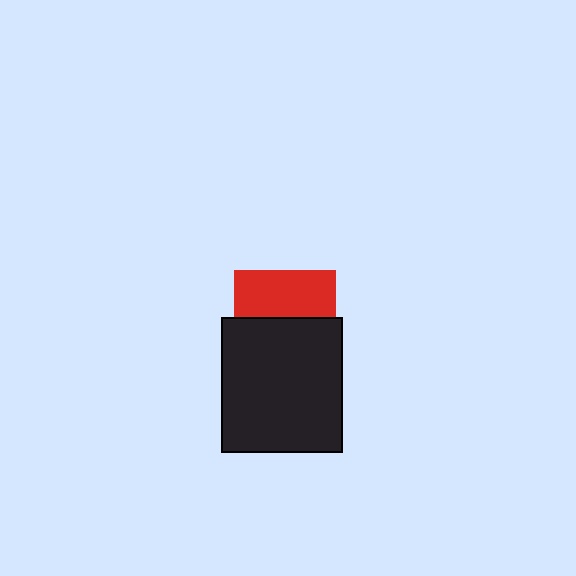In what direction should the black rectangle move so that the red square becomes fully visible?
The black rectangle should move down. That is the shortest direction to clear the overlap and leave the red square fully visible.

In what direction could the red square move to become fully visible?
The red square could move up. That would shift it out from behind the black rectangle entirely.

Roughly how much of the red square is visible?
About half of it is visible (roughly 47%).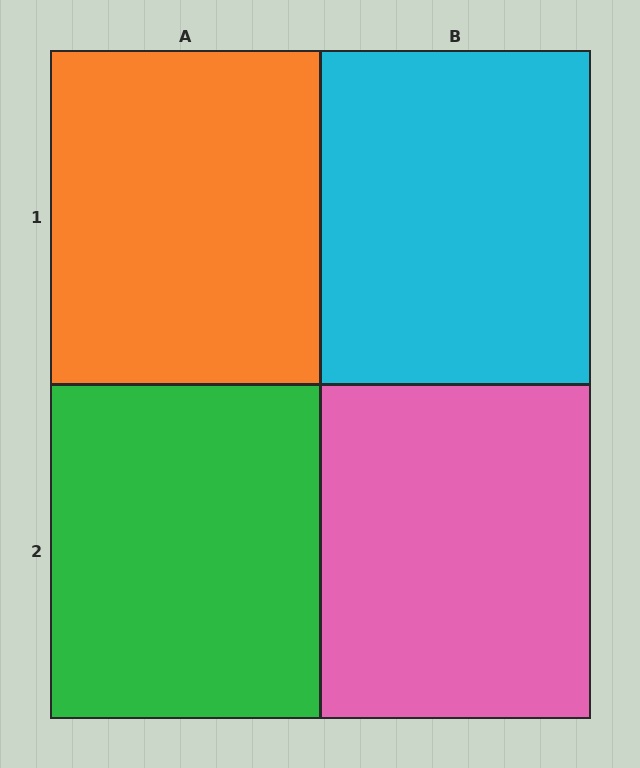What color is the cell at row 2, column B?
Pink.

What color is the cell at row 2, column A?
Green.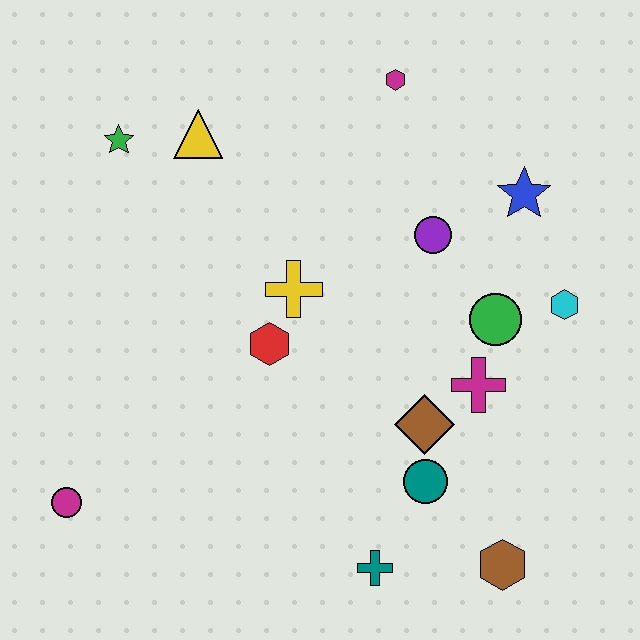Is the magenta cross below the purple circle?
Yes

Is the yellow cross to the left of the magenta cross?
Yes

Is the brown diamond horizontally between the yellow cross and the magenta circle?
No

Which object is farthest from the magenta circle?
The blue star is farthest from the magenta circle.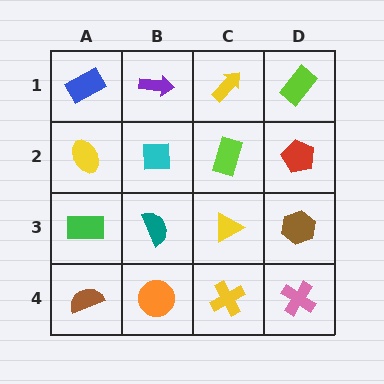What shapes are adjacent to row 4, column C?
A yellow triangle (row 3, column C), an orange circle (row 4, column B), a pink cross (row 4, column D).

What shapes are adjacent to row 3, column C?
A lime rectangle (row 2, column C), a yellow cross (row 4, column C), a teal semicircle (row 3, column B), a brown hexagon (row 3, column D).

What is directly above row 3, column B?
A cyan square.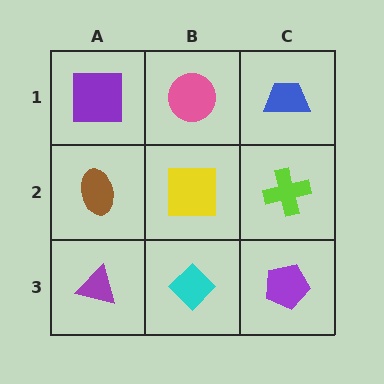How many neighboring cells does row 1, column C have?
2.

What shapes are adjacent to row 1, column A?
A brown ellipse (row 2, column A), a pink circle (row 1, column B).